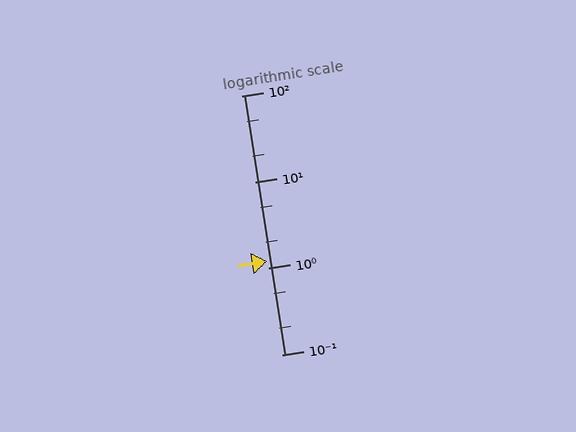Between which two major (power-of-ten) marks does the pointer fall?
The pointer is between 1 and 10.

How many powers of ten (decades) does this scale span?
The scale spans 3 decades, from 0.1 to 100.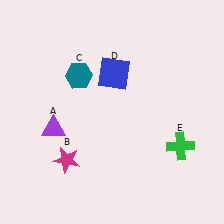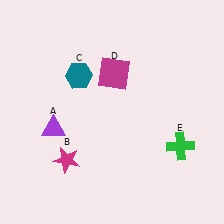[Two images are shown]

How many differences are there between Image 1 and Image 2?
There is 1 difference between the two images.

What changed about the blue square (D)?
In Image 1, D is blue. In Image 2, it changed to magenta.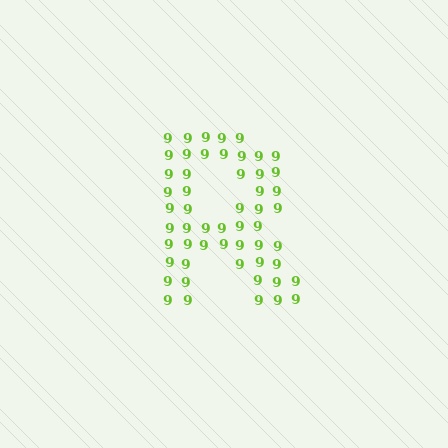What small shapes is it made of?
It is made of small digit 9's.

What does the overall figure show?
The overall figure shows the letter R.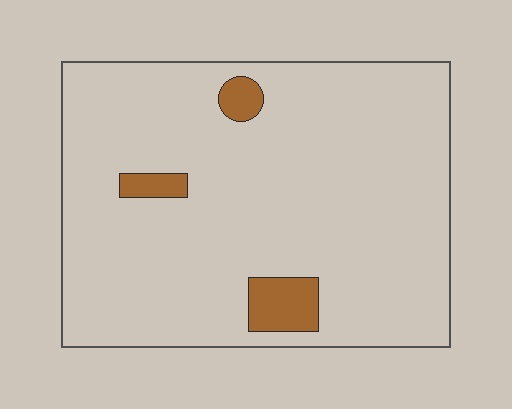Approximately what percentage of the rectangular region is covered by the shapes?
Approximately 5%.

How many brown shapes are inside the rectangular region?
3.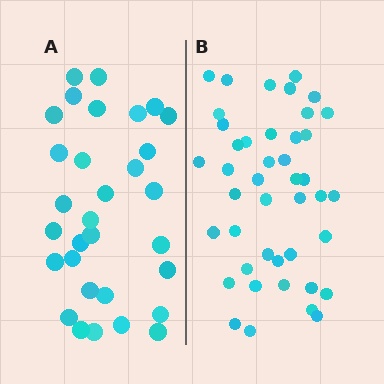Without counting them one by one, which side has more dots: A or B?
Region B (the right region) has more dots.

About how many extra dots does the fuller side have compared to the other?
Region B has roughly 12 or so more dots than region A.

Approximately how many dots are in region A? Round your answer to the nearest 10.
About 30 dots. (The exact count is 31, which rounds to 30.)